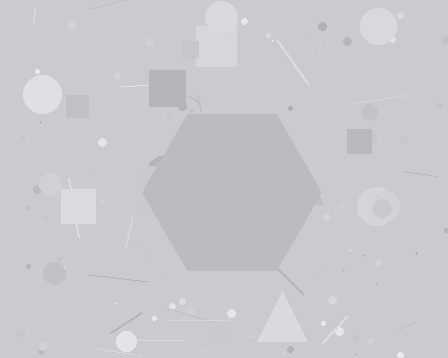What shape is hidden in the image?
A hexagon is hidden in the image.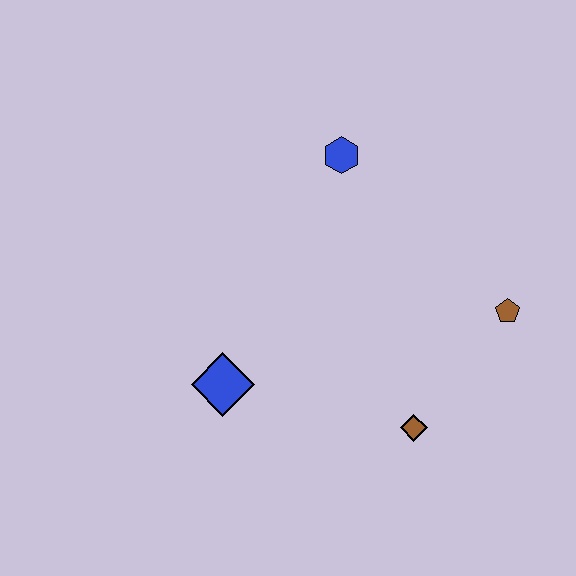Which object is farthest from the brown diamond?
The blue hexagon is farthest from the brown diamond.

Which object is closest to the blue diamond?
The brown diamond is closest to the blue diamond.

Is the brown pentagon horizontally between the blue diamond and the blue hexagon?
No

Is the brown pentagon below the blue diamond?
No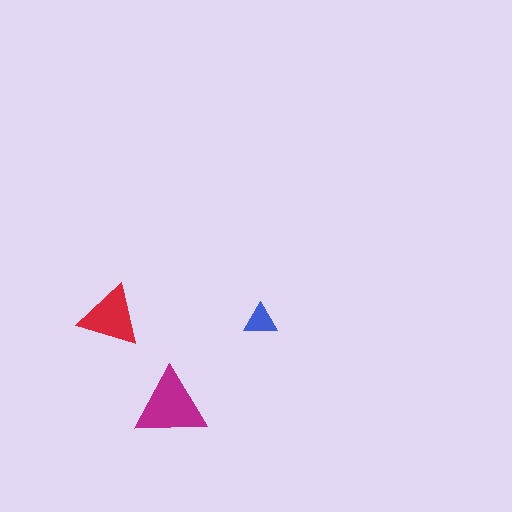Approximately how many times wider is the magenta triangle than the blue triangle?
About 2 times wider.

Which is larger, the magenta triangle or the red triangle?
The magenta one.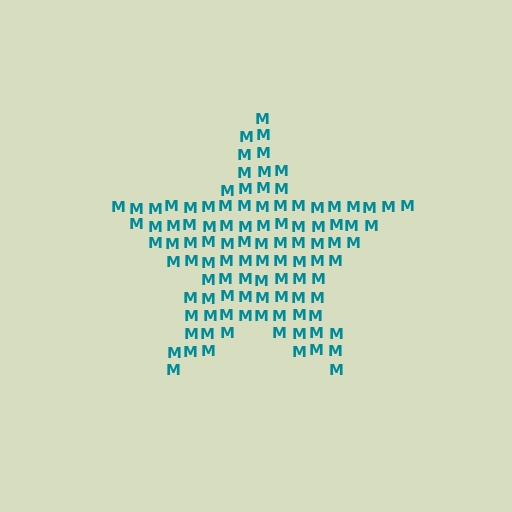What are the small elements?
The small elements are letter M's.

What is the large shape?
The large shape is a star.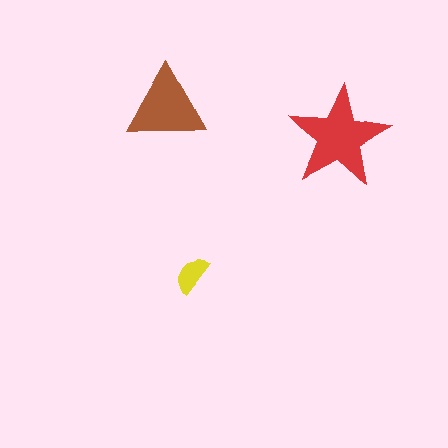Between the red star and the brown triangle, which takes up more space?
The red star.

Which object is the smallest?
The yellow semicircle.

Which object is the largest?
The red star.